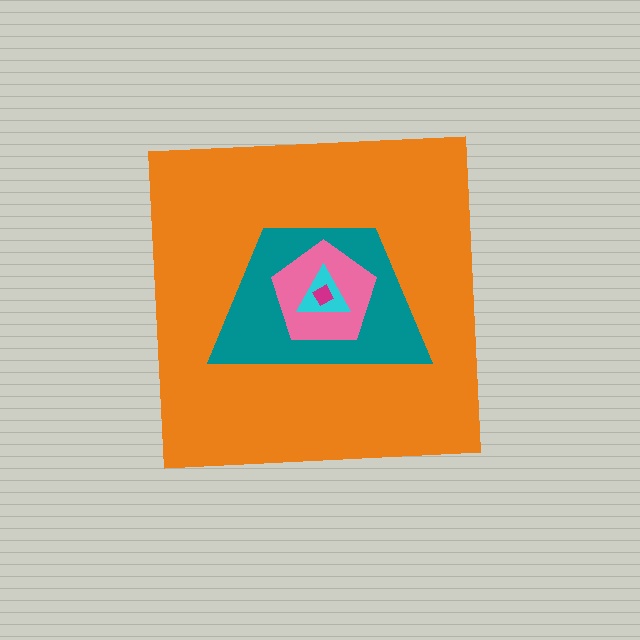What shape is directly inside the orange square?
The teal trapezoid.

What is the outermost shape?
The orange square.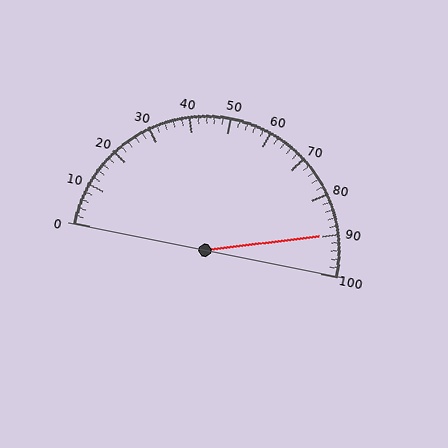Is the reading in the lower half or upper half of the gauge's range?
The reading is in the upper half of the range (0 to 100).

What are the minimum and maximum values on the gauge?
The gauge ranges from 0 to 100.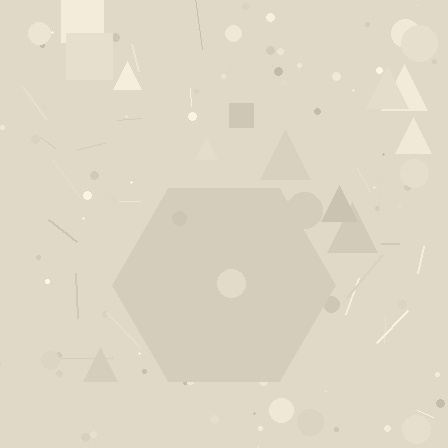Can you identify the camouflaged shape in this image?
The camouflaged shape is a hexagon.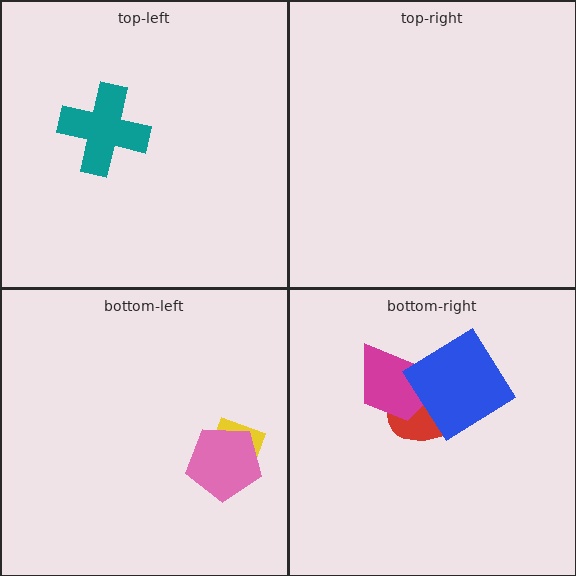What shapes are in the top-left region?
The teal cross.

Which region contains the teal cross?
The top-left region.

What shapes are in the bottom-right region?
The red ellipse, the magenta trapezoid, the blue diamond.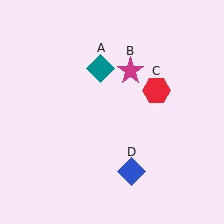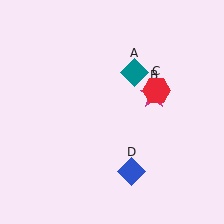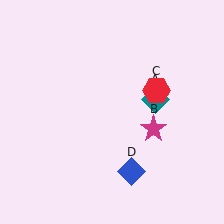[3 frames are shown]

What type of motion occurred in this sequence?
The teal diamond (object A), magenta star (object B) rotated clockwise around the center of the scene.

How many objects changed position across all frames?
2 objects changed position: teal diamond (object A), magenta star (object B).